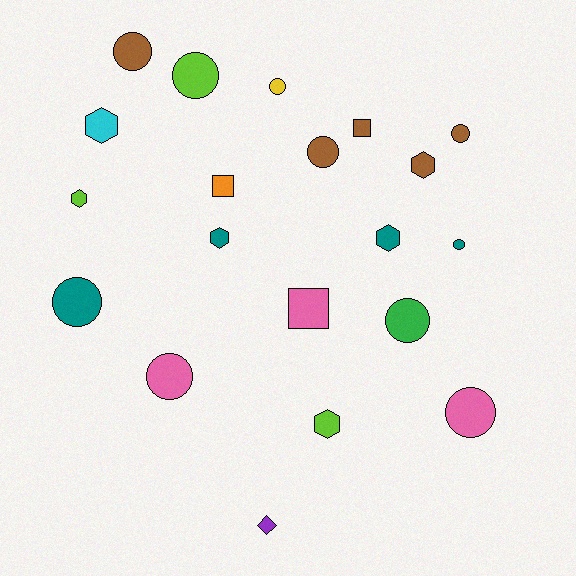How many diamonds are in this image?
There is 1 diamond.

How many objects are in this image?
There are 20 objects.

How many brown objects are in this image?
There are 5 brown objects.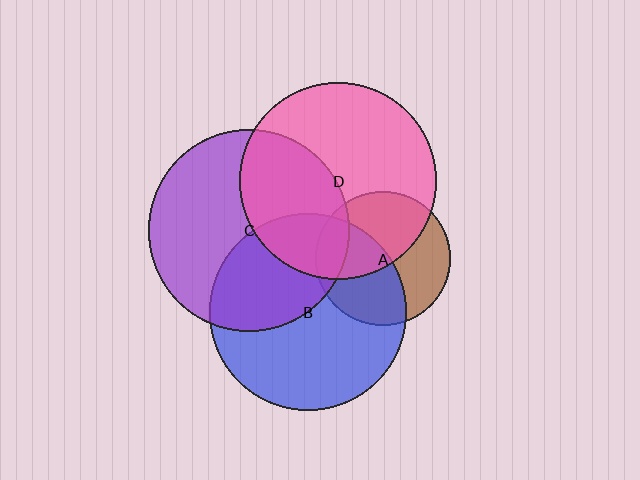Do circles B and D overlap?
Yes.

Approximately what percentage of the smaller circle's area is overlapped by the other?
Approximately 20%.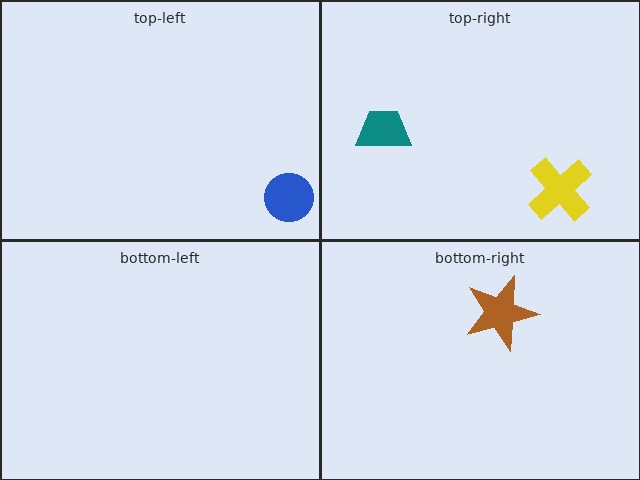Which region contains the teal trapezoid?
The top-right region.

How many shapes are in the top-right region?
2.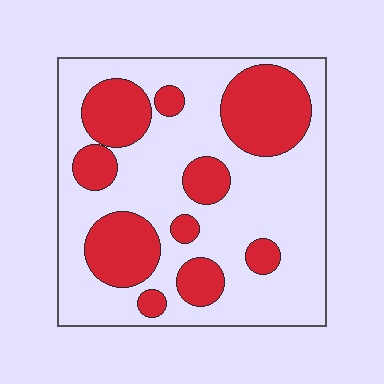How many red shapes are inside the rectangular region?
10.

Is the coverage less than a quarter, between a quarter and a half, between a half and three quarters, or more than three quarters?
Between a quarter and a half.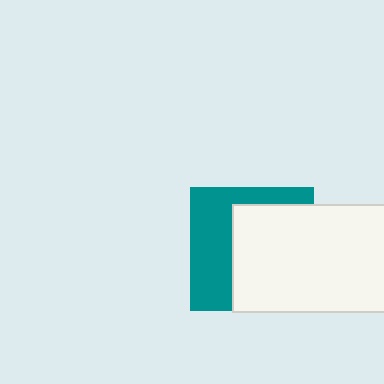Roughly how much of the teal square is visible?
A small part of it is visible (roughly 42%).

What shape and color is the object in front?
The object in front is a white rectangle.